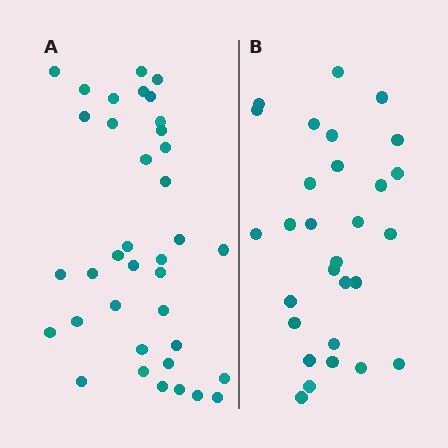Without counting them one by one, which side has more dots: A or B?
Region A (the left region) has more dots.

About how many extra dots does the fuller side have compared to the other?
Region A has roughly 8 or so more dots than region B.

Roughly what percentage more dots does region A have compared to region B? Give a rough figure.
About 30% more.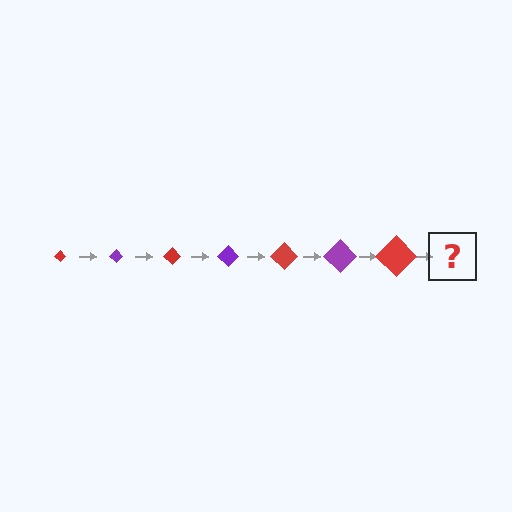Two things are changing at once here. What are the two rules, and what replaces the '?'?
The two rules are that the diamond grows larger each step and the color cycles through red and purple. The '?' should be a purple diamond, larger than the previous one.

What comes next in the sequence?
The next element should be a purple diamond, larger than the previous one.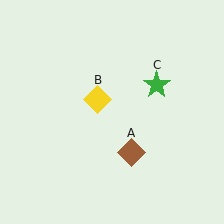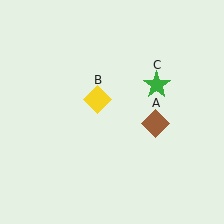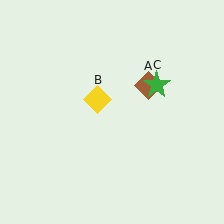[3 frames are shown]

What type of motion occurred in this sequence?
The brown diamond (object A) rotated counterclockwise around the center of the scene.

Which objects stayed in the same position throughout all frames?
Yellow diamond (object B) and green star (object C) remained stationary.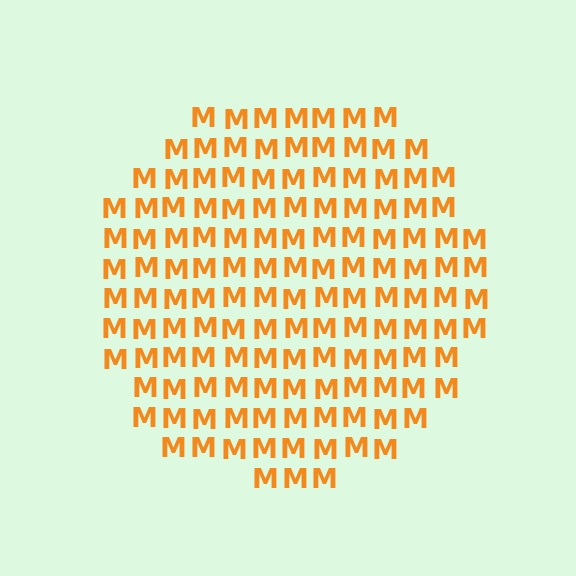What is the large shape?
The large shape is a circle.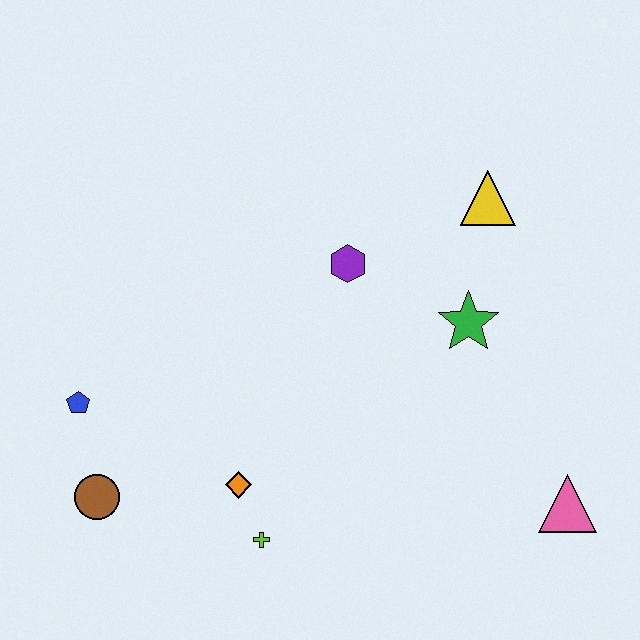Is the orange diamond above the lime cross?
Yes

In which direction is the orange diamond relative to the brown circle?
The orange diamond is to the right of the brown circle.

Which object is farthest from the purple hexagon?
The brown circle is farthest from the purple hexagon.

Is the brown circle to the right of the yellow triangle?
No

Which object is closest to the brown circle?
The blue pentagon is closest to the brown circle.